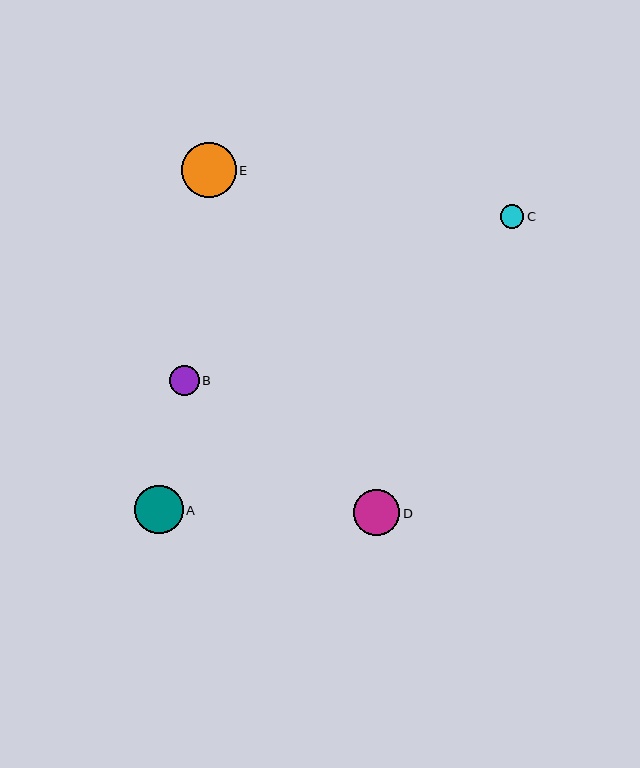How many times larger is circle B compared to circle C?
Circle B is approximately 1.3 times the size of circle C.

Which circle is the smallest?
Circle C is the smallest with a size of approximately 24 pixels.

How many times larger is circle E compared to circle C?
Circle E is approximately 2.3 times the size of circle C.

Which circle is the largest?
Circle E is the largest with a size of approximately 55 pixels.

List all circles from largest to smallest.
From largest to smallest: E, A, D, B, C.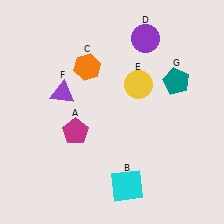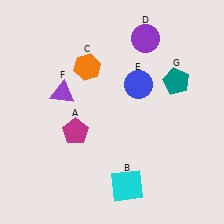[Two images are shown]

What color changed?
The circle (E) changed from yellow in Image 1 to blue in Image 2.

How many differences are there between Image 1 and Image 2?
There is 1 difference between the two images.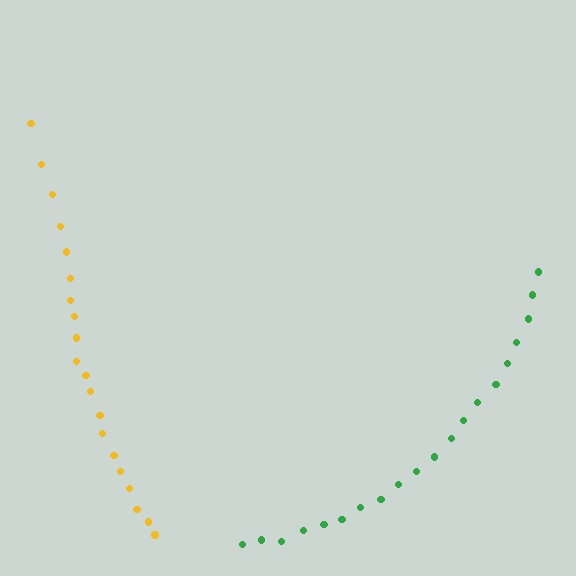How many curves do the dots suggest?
There are 2 distinct paths.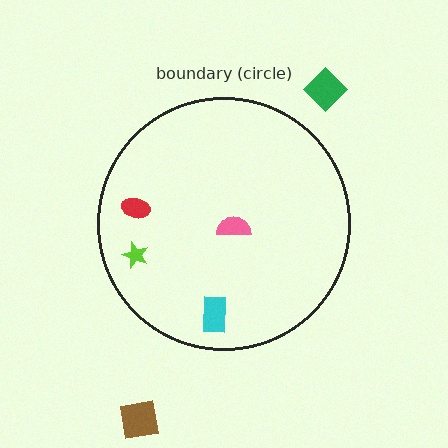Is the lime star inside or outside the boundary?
Inside.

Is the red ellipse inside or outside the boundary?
Inside.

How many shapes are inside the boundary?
4 inside, 2 outside.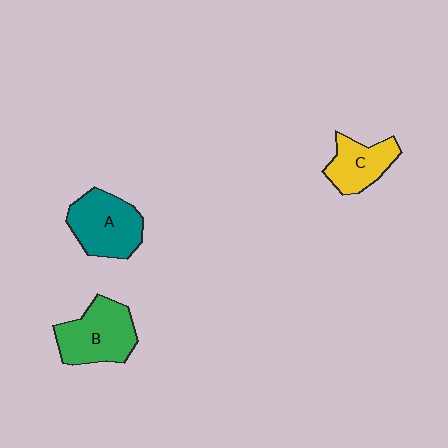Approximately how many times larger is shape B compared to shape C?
Approximately 1.4 times.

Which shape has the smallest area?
Shape C (yellow).